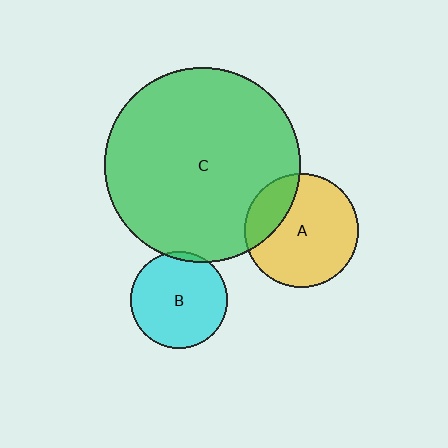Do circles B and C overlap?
Yes.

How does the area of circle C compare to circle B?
Approximately 4.0 times.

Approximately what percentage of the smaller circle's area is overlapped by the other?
Approximately 5%.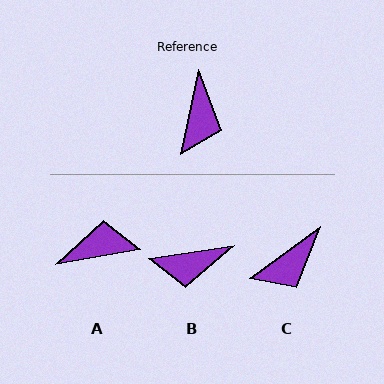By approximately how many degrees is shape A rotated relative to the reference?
Approximately 111 degrees counter-clockwise.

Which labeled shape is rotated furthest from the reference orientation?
A, about 111 degrees away.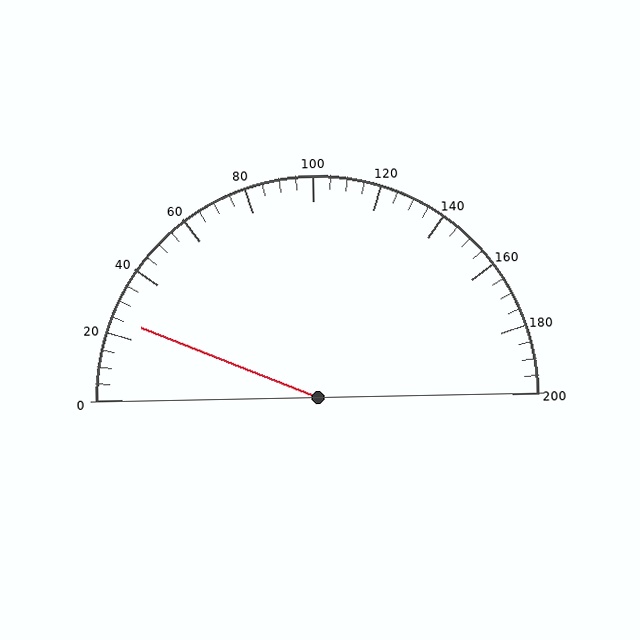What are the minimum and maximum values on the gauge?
The gauge ranges from 0 to 200.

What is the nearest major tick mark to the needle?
The nearest major tick mark is 20.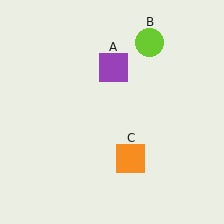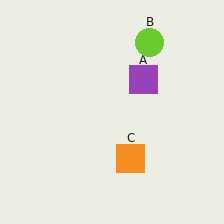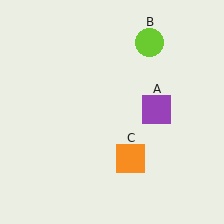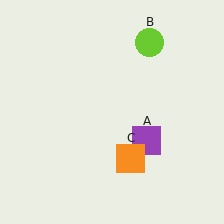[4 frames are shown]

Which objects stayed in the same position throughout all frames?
Lime circle (object B) and orange square (object C) remained stationary.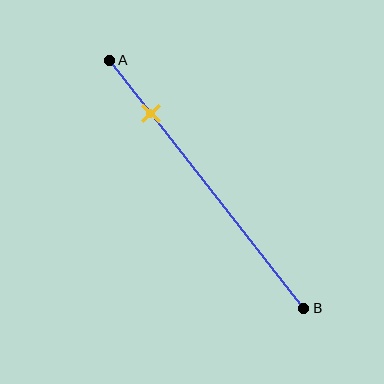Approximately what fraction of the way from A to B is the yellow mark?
The yellow mark is approximately 20% of the way from A to B.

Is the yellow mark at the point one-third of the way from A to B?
No, the mark is at about 20% from A, not at the 33% one-third point.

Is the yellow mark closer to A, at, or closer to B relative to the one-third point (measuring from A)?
The yellow mark is closer to point A than the one-third point of segment AB.